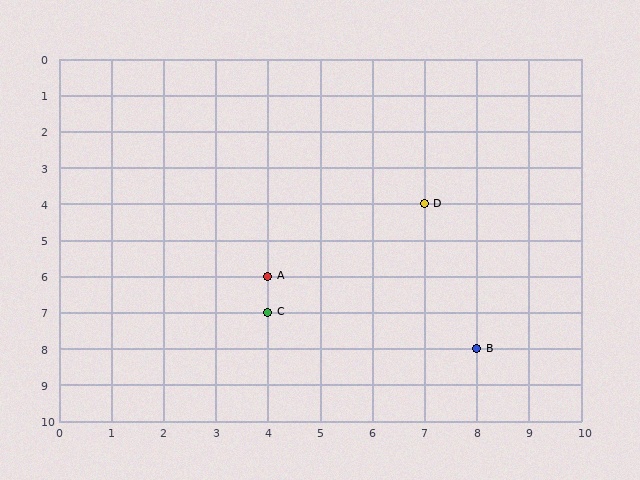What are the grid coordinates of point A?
Point A is at grid coordinates (4, 6).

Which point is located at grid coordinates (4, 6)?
Point A is at (4, 6).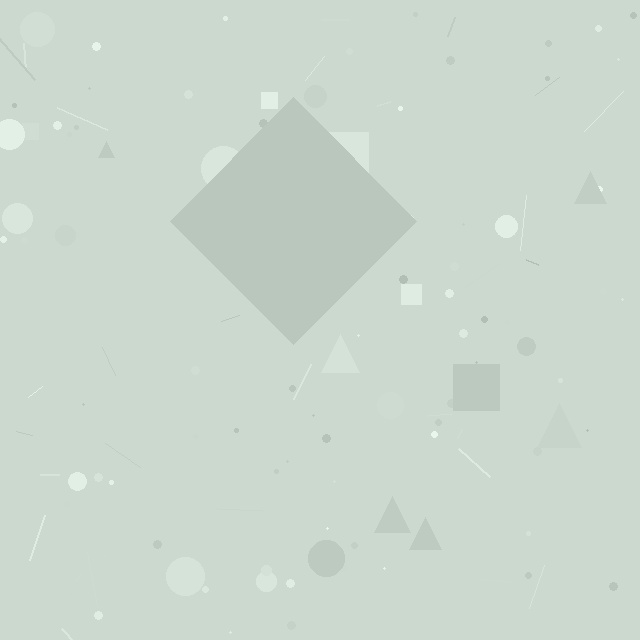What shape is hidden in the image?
A diamond is hidden in the image.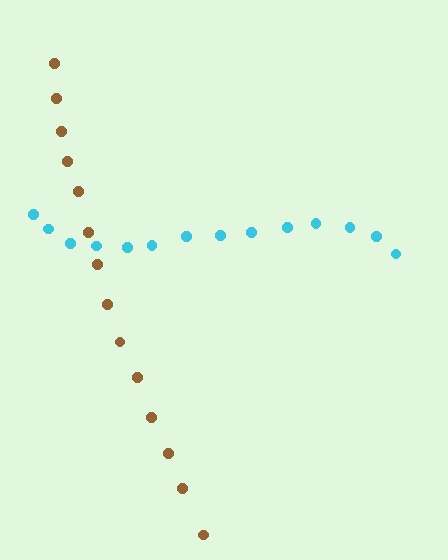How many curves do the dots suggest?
There are 2 distinct paths.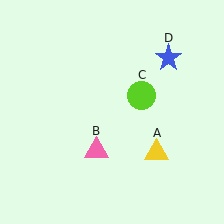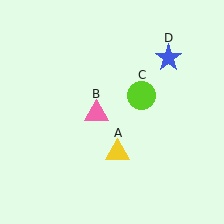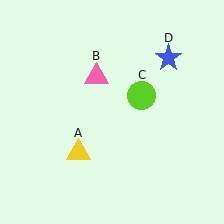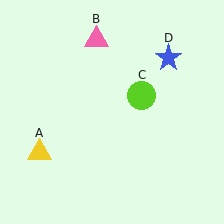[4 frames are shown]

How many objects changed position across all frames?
2 objects changed position: yellow triangle (object A), pink triangle (object B).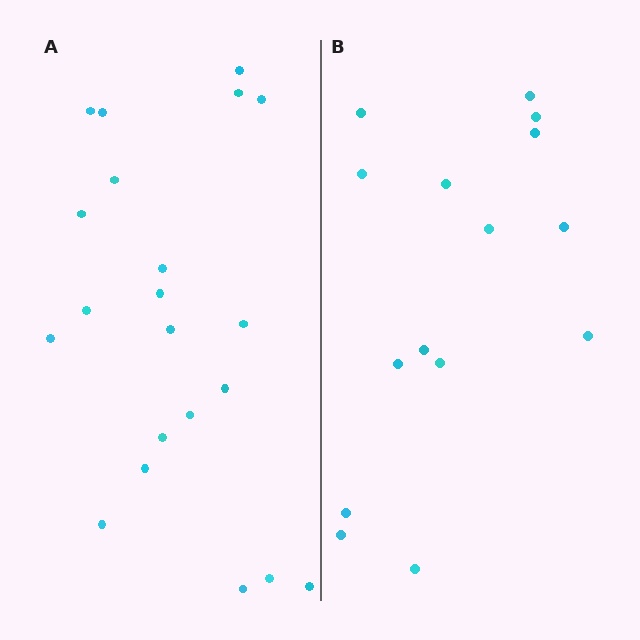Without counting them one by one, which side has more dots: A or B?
Region A (the left region) has more dots.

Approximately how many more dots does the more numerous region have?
Region A has about 6 more dots than region B.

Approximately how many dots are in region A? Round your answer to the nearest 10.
About 20 dots. (The exact count is 21, which rounds to 20.)